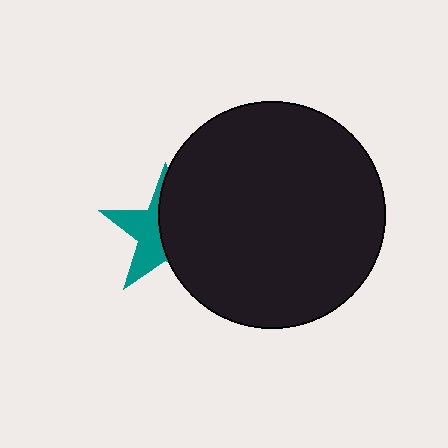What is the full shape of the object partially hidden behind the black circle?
The partially hidden object is a teal star.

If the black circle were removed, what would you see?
You would see the complete teal star.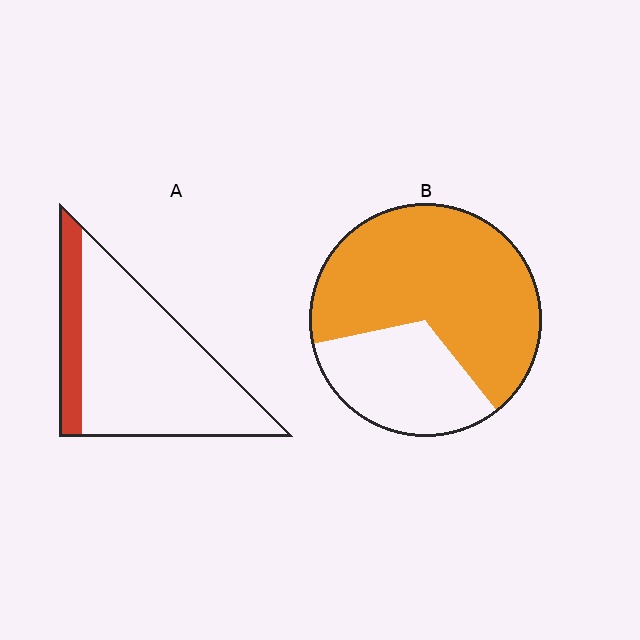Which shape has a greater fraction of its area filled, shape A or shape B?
Shape B.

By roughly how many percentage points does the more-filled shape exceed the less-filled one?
By roughly 50 percentage points (B over A).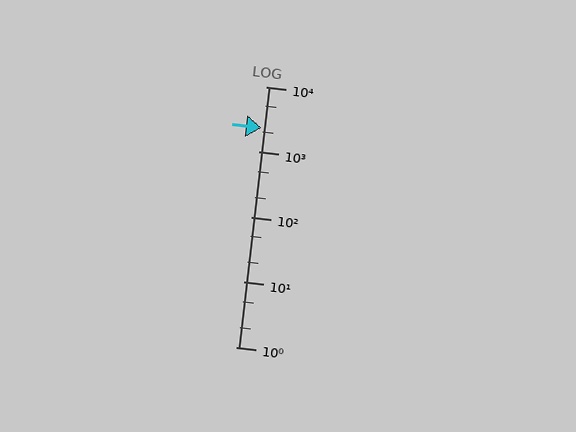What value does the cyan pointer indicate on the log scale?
The pointer indicates approximately 2300.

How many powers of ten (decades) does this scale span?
The scale spans 4 decades, from 1 to 10000.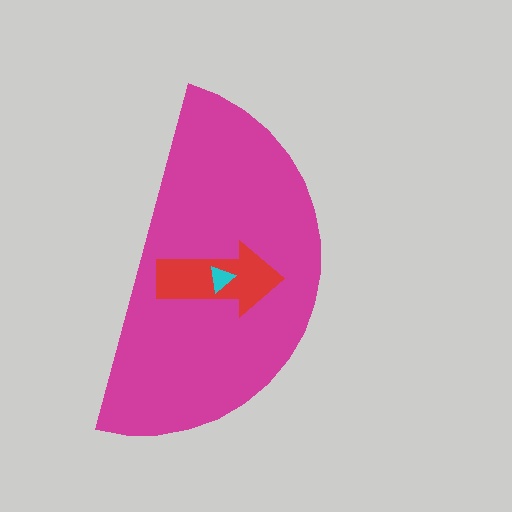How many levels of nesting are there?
3.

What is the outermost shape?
The magenta semicircle.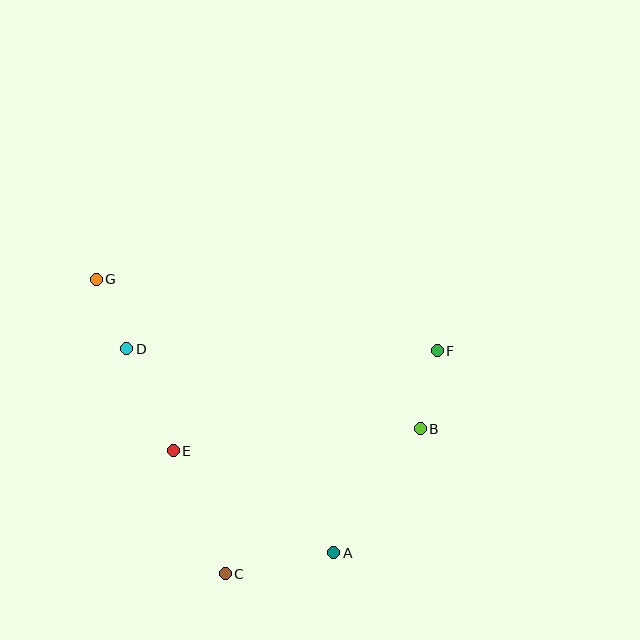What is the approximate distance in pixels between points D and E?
The distance between D and E is approximately 112 pixels.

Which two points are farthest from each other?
Points A and G are farthest from each other.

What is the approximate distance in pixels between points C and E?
The distance between C and E is approximately 134 pixels.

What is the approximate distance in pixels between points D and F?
The distance between D and F is approximately 310 pixels.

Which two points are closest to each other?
Points D and G are closest to each other.